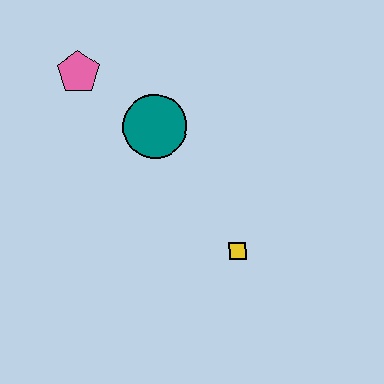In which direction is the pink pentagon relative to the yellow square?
The pink pentagon is above the yellow square.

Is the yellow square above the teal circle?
No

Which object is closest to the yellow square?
The teal circle is closest to the yellow square.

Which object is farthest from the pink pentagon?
The yellow square is farthest from the pink pentagon.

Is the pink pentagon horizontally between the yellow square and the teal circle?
No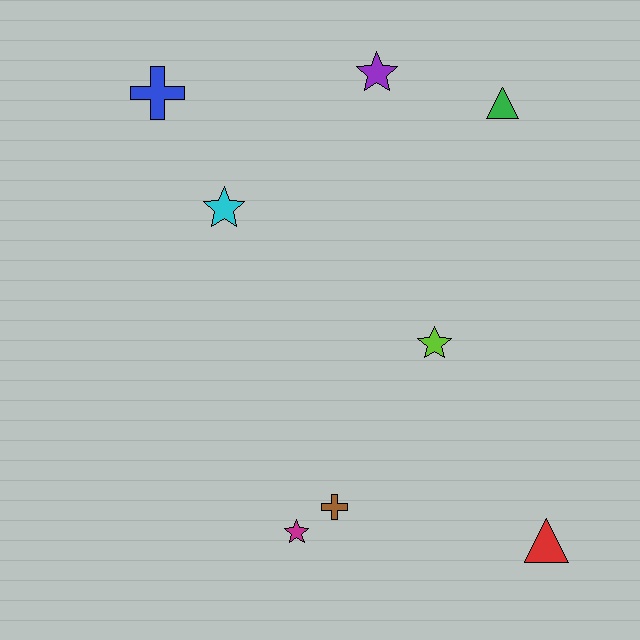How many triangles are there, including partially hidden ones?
There are 2 triangles.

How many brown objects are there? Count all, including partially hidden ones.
There is 1 brown object.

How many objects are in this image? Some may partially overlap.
There are 8 objects.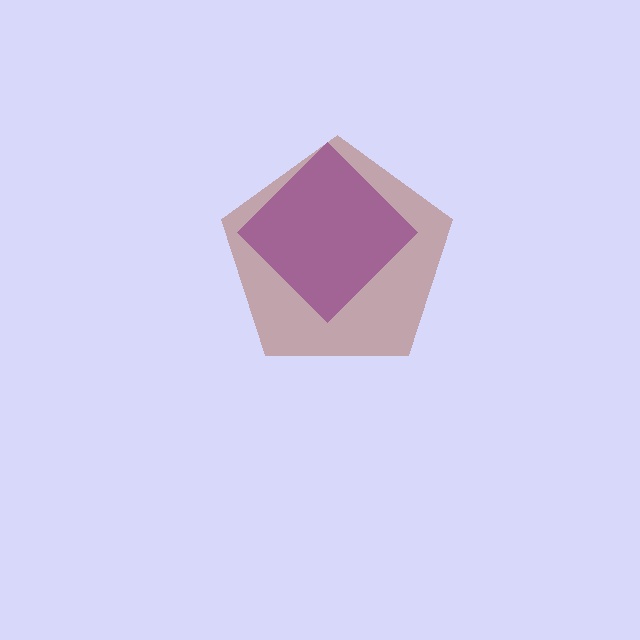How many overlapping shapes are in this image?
There are 2 overlapping shapes in the image.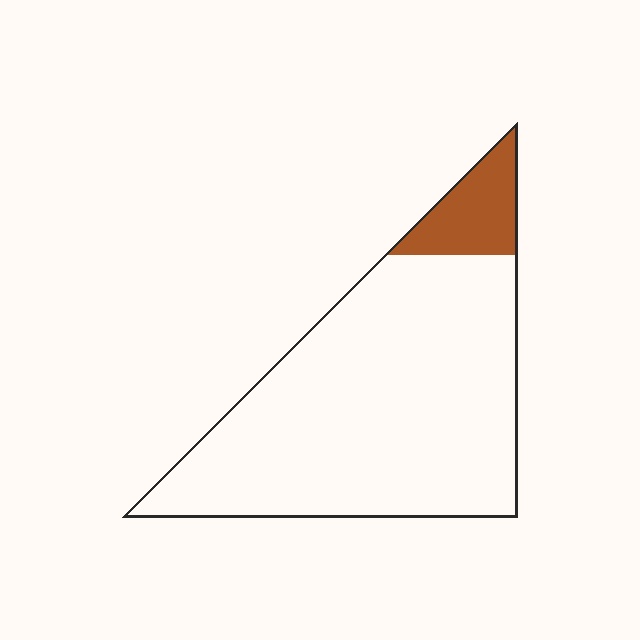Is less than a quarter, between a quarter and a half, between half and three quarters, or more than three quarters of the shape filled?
Less than a quarter.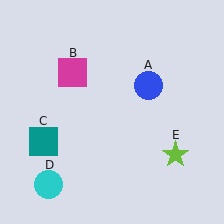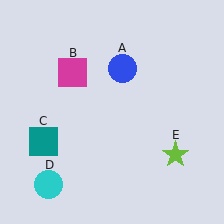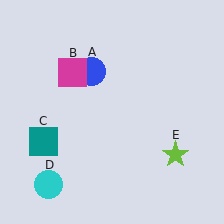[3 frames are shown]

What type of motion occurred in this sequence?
The blue circle (object A) rotated counterclockwise around the center of the scene.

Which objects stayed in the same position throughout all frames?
Magenta square (object B) and teal square (object C) and cyan circle (object D) and lime star (object E) remained stationary.